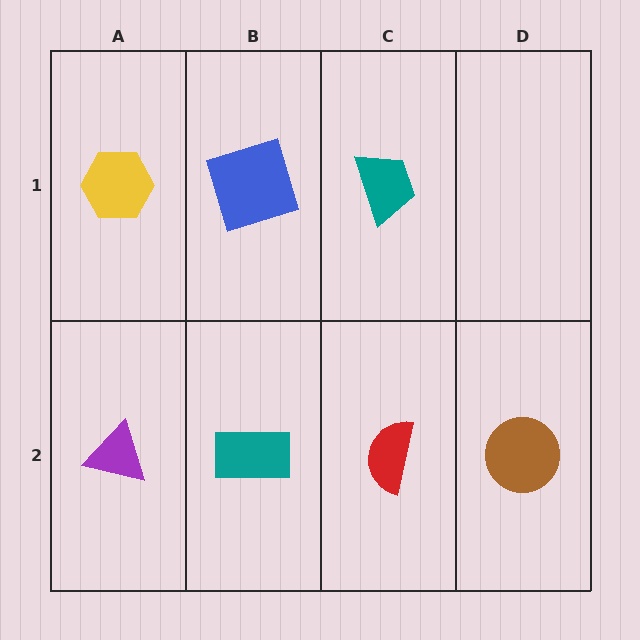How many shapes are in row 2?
4 shapes.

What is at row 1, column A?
A yellow hexagon.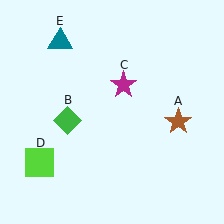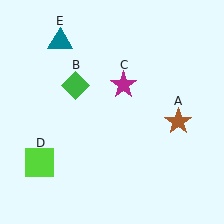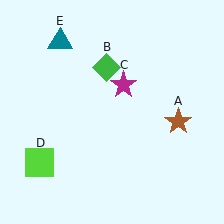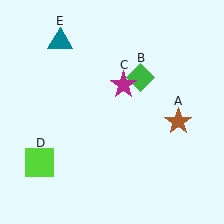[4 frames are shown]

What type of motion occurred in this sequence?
The green diamond (object B) rotated clockwise around the center of the scene.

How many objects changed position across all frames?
1 object changed position: green diamond (object B).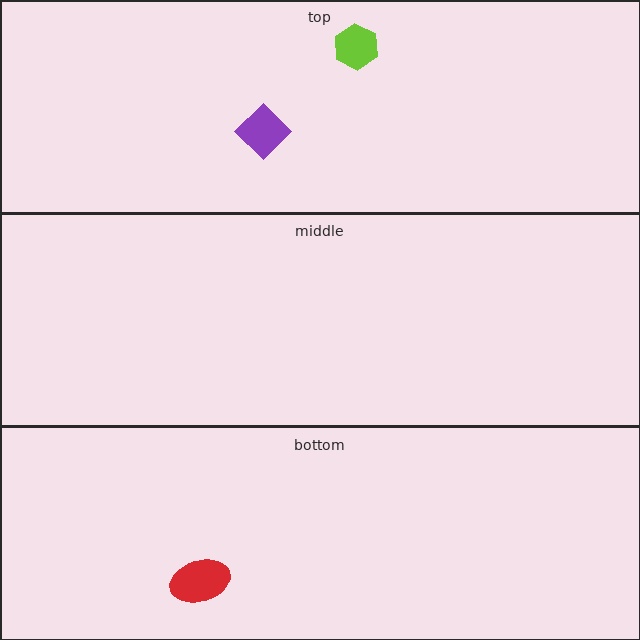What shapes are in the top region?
The purple diamond, the lime hexagon.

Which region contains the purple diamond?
The top region.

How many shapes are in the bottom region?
1.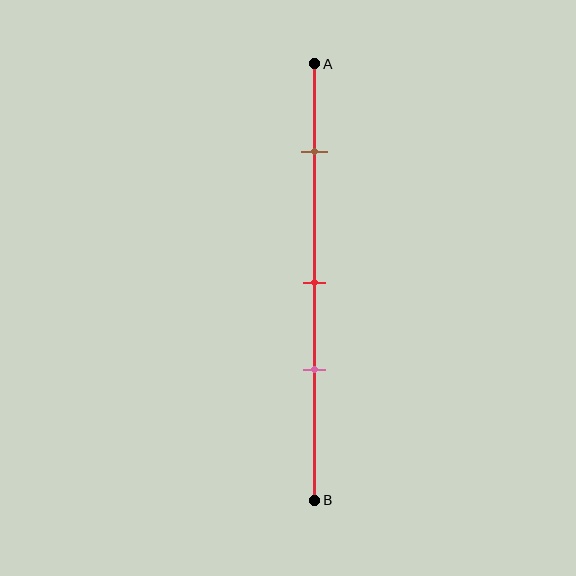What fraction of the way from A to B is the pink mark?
The pink mark is approximately 70% (0.7) of the way from A to B.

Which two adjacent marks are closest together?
The red and pink marks are the closest adjacent pair.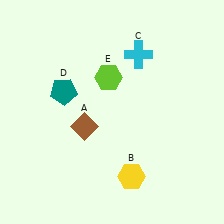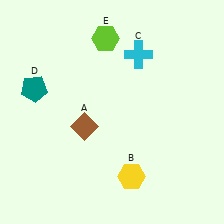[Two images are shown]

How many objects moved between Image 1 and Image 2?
2 objects moved between the two images.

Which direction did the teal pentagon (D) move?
The teal pentagon (D) moved left.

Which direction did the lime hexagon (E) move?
The lime hexagon (E) moved up.